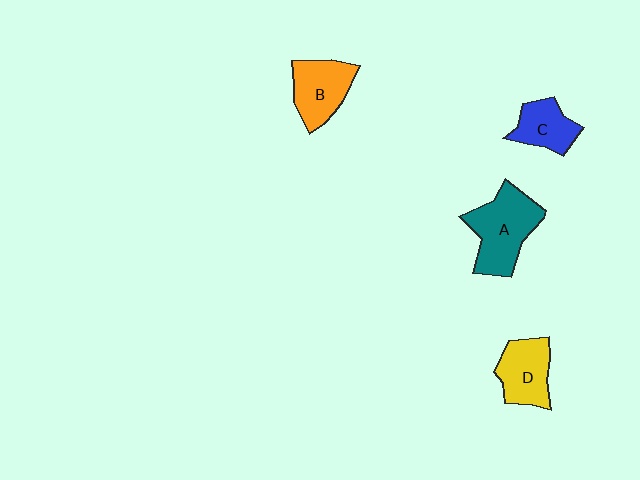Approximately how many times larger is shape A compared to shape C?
Approximately 1.7 times.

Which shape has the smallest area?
Shape C (blue).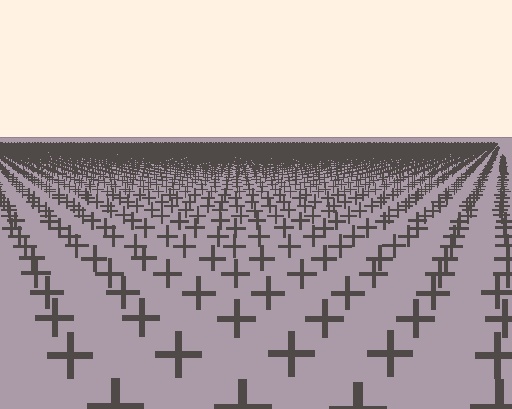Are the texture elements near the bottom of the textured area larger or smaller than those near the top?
Larger. Near the bottom, elements are closer to the viewer and appear at a bigger on-screen size.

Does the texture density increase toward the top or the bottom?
Density increases toward the top.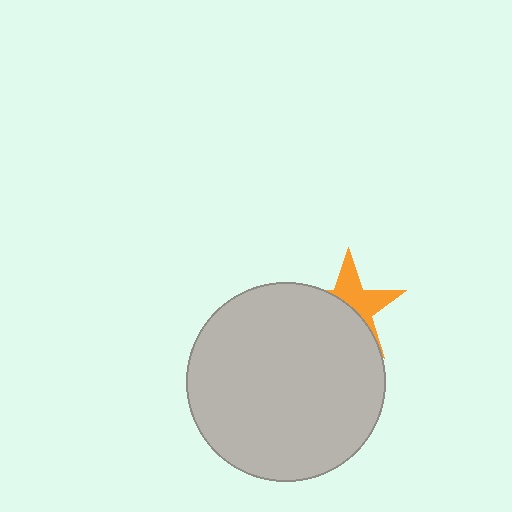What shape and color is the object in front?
The object in front is a light gray circle.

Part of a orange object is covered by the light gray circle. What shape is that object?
It is a star.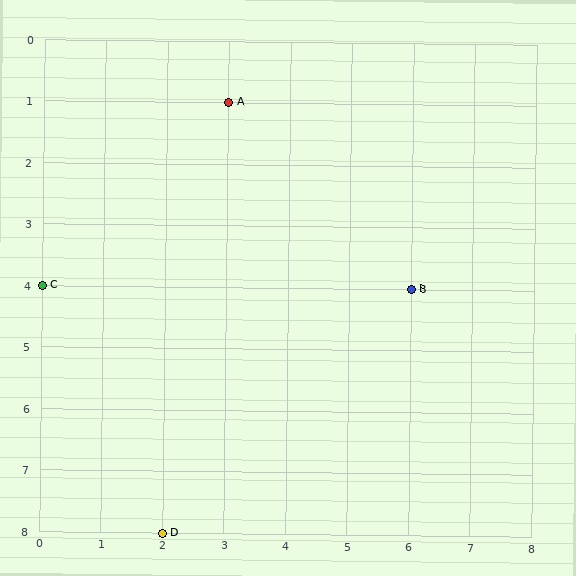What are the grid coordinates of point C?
Point C is at grid coordinates (0, 4).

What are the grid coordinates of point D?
Point D is at grid coordinates (2, 8).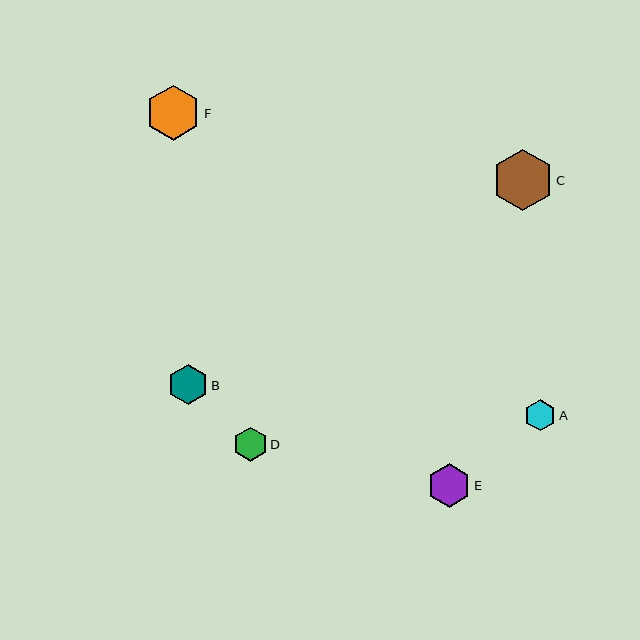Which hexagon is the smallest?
Hexagon A is the smallest with a size of approximately 31 pixels.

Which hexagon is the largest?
Hexagon C is the largest with a size of approximately 61 pixels.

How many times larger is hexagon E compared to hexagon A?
Hexagon E is approximately 1.4 times the size of hexagon A.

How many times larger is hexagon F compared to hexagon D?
Hexagon F is approximately 1.6 times the size of hexagon D.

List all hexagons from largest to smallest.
From largest to smallest: C, F, E, B, D, A.